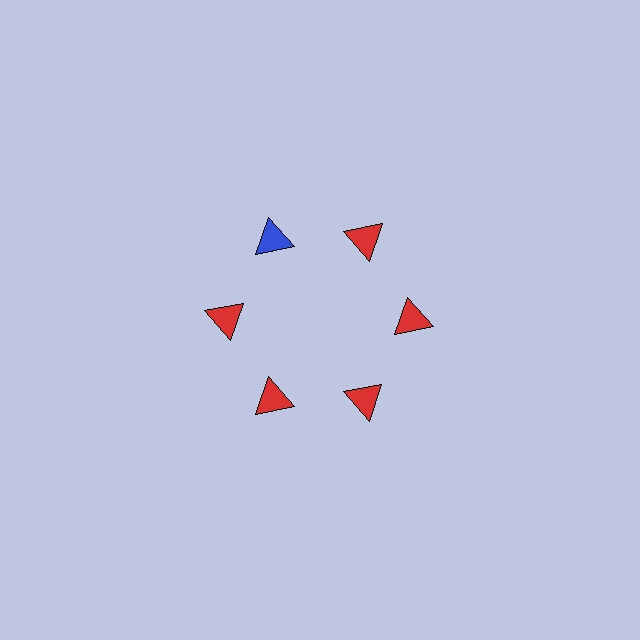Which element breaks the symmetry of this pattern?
The blue triangle at roughly the 11 o'clock position breaks the symmetry. All other shapes are red triangles.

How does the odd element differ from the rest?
It has a different color: blue instead of red.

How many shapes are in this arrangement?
There are 6 shapes arranged in a ring pattern.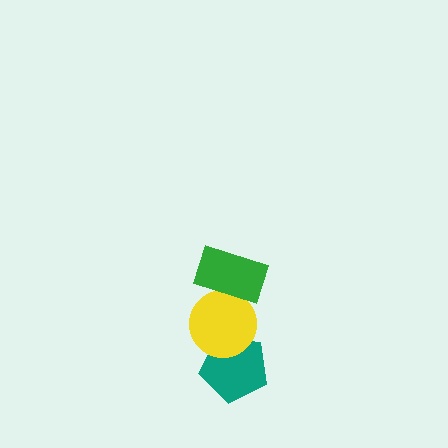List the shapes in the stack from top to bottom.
From top to bottom: the green rectangle, the yellow circle, the teal pentagon.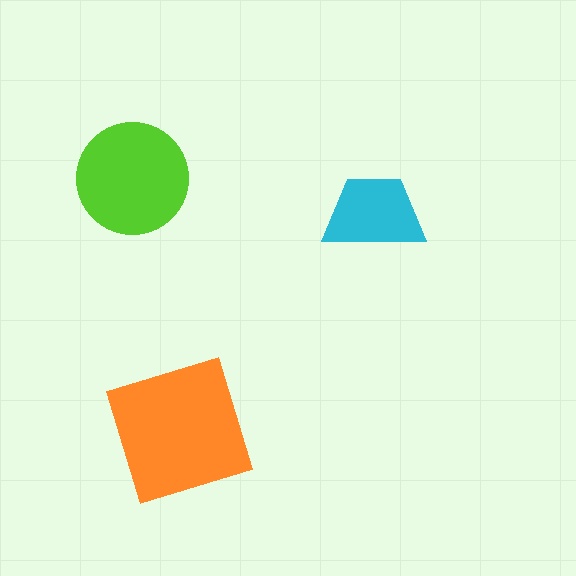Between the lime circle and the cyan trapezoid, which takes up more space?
The lime circle.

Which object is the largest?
The orange square.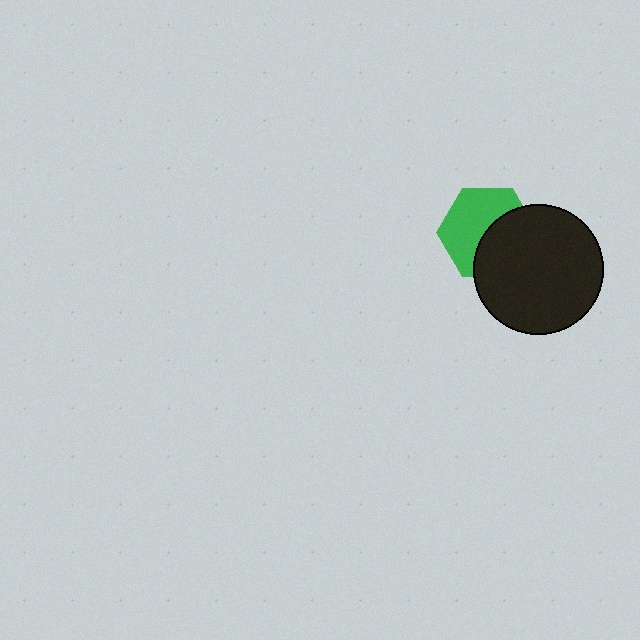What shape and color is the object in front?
The object in front is a black circle.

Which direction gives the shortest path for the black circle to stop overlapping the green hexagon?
Moving toward the lower-right gives the shortest separation.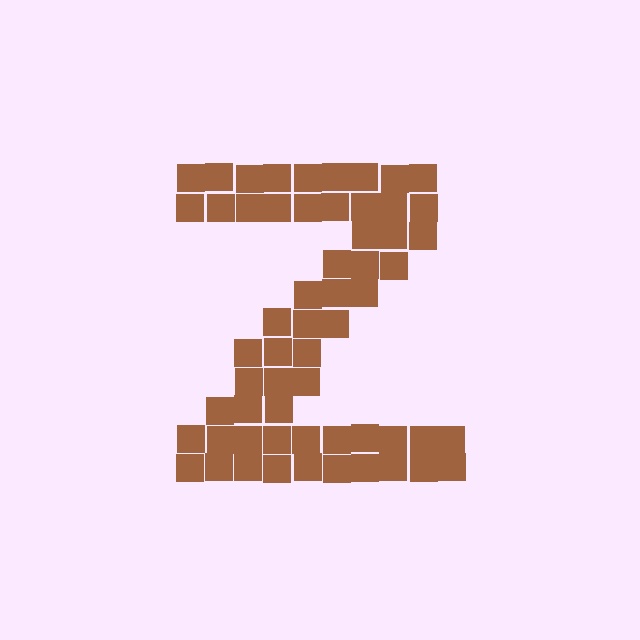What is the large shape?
The large shape is the letter Z.